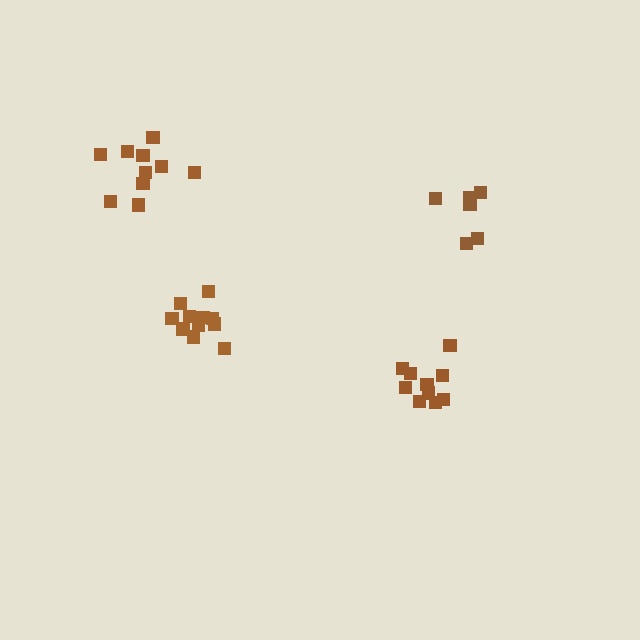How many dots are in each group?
Group 1: 10 dots, Group 2: 12 dots, Group 3: 10 dots, Group 4: 6 dots (38 total).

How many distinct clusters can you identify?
There are 4 distinct clusters.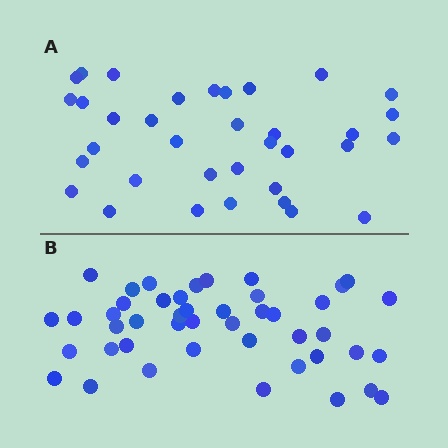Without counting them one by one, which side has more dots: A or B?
Region B (the bottom region) has more dots.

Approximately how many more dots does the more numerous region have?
Region B has roughly 10 or so more dots than region A.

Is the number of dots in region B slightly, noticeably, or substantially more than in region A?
Region B has noticeably more, but not dramatically so. The ratio is roughly 1.3 to 1.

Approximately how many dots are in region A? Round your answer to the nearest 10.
About 40 dots. (The exact count is 35, which rounds to 40.)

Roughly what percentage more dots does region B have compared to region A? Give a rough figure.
About 30% more.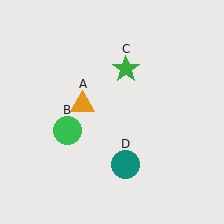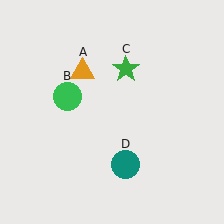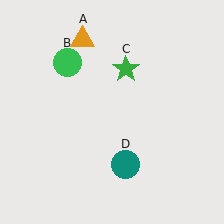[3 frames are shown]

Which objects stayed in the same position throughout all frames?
Green star (object C) and teal circle (object D) remained stationary.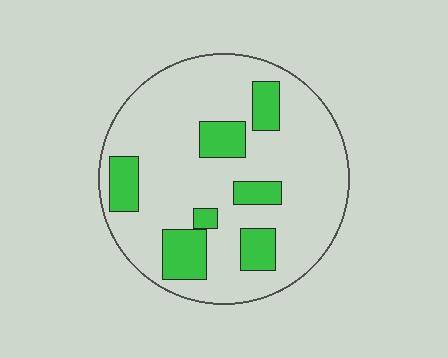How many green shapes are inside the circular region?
7.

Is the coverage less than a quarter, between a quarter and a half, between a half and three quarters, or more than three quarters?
Less than a quarter.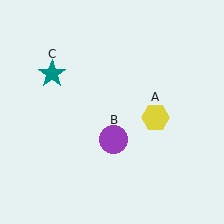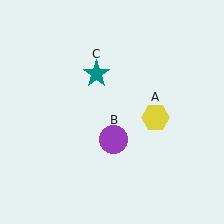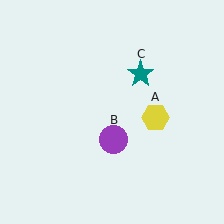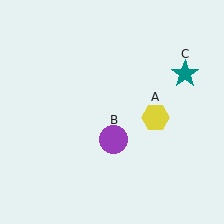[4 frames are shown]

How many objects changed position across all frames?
1 object changed position: teal star (object C).